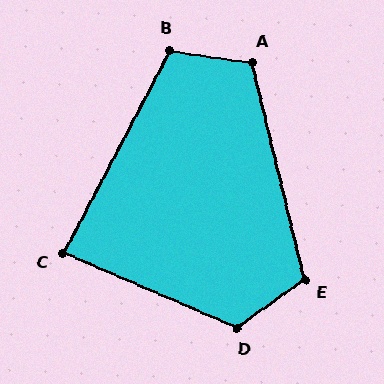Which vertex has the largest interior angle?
D, at approximately 122 degrees.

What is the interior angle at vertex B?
Approximately 110 degrees (obtuse).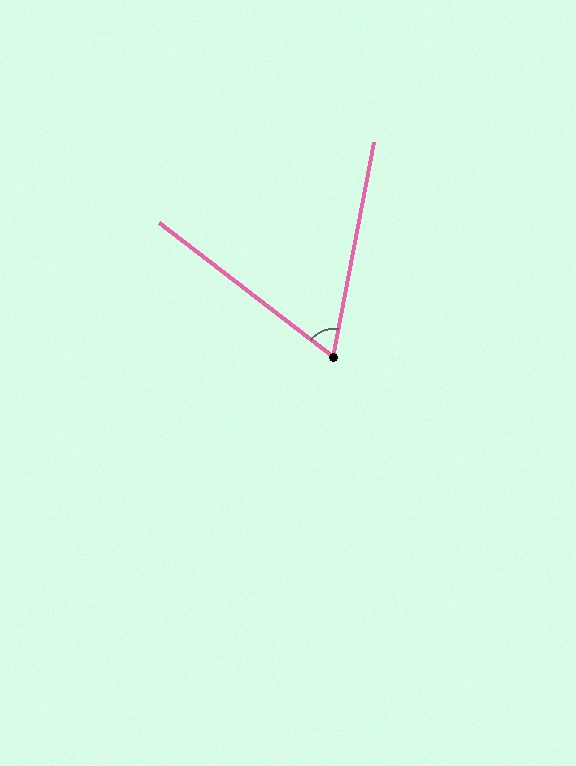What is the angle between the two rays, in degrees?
Approximately 63 degrees.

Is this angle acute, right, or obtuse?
It is acute.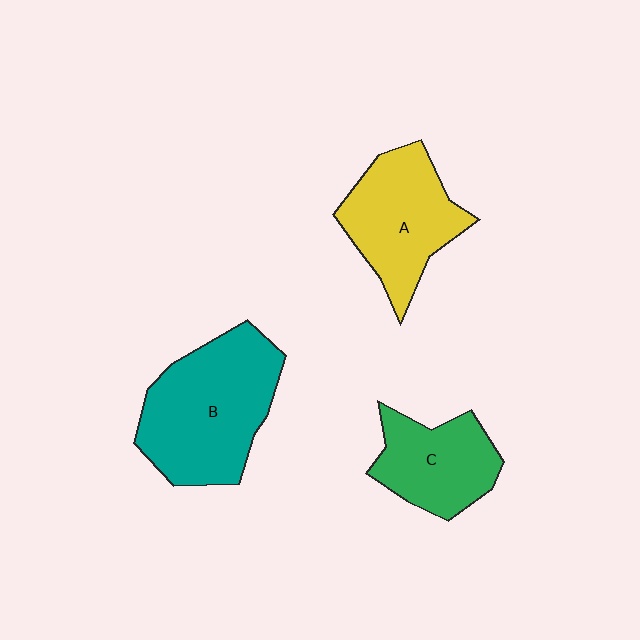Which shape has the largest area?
Shape B (teal).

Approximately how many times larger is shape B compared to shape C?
Approximately 1.6 times.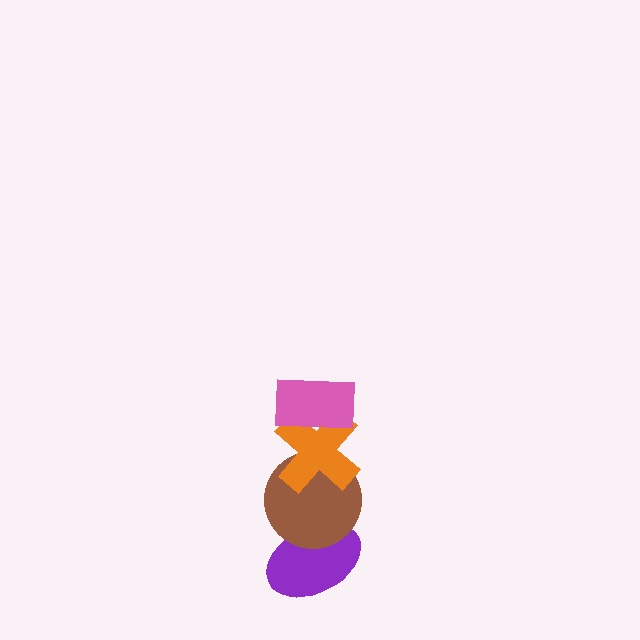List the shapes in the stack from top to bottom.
From top to bottom: the pink rectangle, the orange cross, the brown circle, the purple ellipse.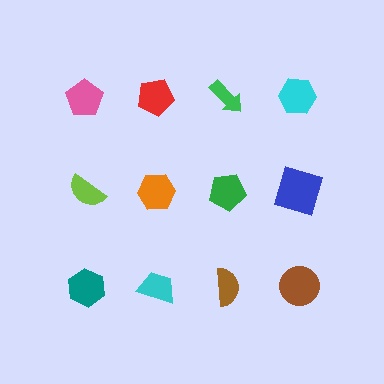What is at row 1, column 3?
A green arrow.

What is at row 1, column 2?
A red pentagon.